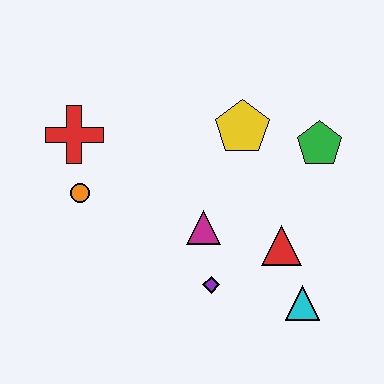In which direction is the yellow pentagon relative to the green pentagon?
The yellow pentagon is to the left of the green pentagon.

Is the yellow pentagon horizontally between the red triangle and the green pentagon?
No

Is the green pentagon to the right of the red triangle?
Yes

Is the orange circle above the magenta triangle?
Yes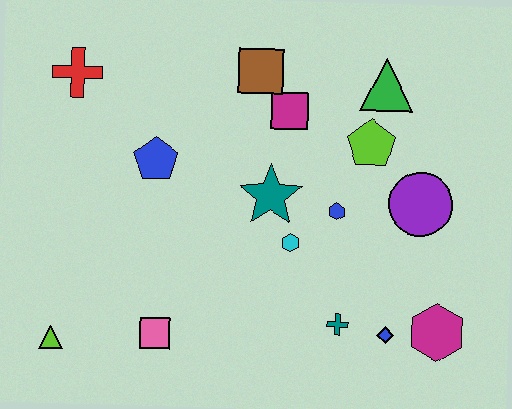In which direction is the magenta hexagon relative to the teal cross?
The magenta hexagon is to the right of the teal cross.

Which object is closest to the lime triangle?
The pink square is closest to the lime triangle.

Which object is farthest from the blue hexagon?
The lime triangle is farthest from the blue hexagon.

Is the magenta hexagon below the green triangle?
Yes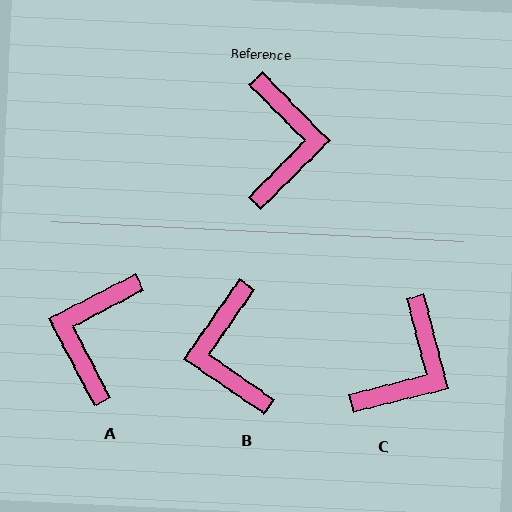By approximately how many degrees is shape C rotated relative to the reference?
Approximately 30 degrees clockwise.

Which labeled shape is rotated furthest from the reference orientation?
B, about 169 degrees away.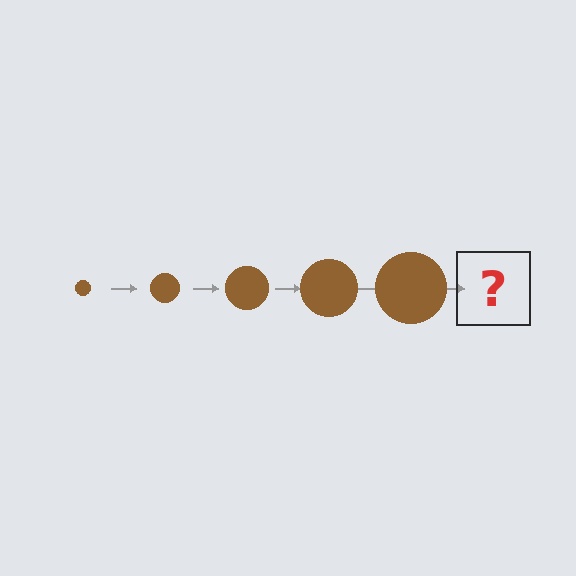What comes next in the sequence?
The next element should be a brown circle, larger than the previous one.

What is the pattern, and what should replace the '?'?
The pattern is that the circle gets progressively larger each step. The '?' should be a brown circle, larger than the previous one.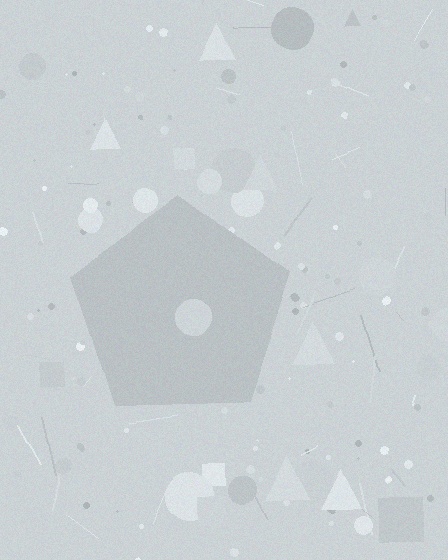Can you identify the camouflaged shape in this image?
The camouflaged shape is a pentagon.